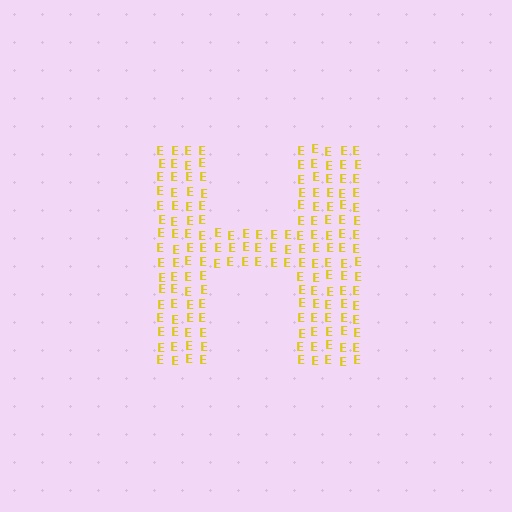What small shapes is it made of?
It is made of small letter E's.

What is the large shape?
The large shape is the letter H.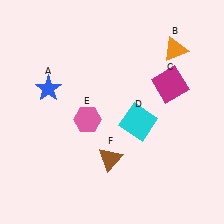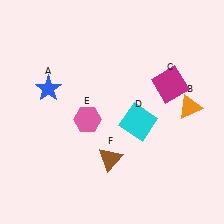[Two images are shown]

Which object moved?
The orange triangle (B) moved down.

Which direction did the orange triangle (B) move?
The orange triangle (B) moved down.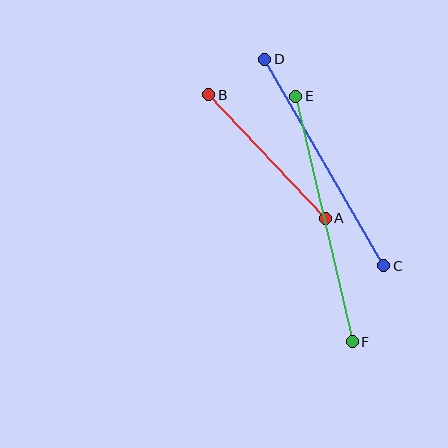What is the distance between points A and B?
The distance is approximately 170 pixels.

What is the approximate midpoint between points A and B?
The midpoint is at approximately (267, 156) pixels.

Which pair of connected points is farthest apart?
Points E and F are farthest apart.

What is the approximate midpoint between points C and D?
The midpoint is at approximately (324, 162) pixels.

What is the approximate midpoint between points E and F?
The midpoint is at approximately (324, 219) pixels.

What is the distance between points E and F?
The distance is approximately 252 pixels.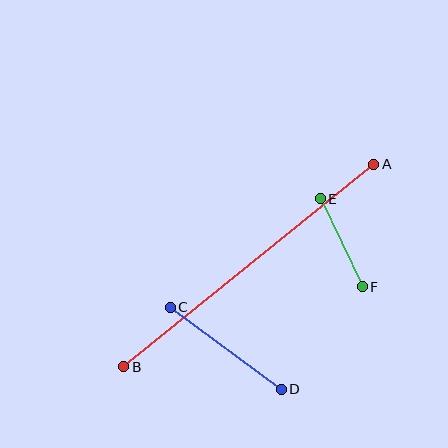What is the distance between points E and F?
The distance is approximately 98 pixels.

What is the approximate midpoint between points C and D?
The midpoint is at approximately (226, 348) pixels.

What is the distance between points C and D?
The distance is approximately 138 pixels.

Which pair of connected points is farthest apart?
Points A and B are farthest apart.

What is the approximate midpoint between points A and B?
The midpoint is at approximately (249, 266) pixels.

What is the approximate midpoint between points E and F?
The midpoint is at approximately (341, 243) pixels.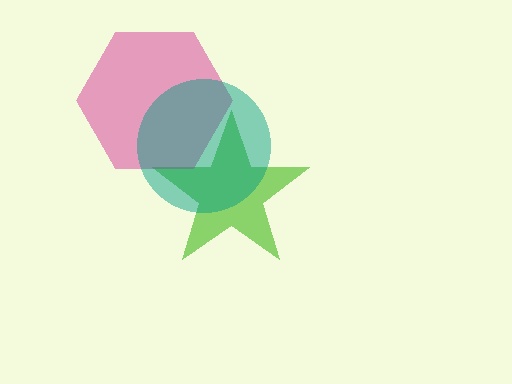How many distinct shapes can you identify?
There are 3 distinct shapes: a lime star, a magenta hexagon, a teal circle.